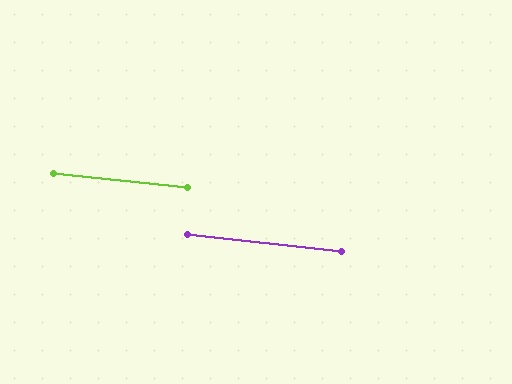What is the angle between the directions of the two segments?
Approximately 1 degree.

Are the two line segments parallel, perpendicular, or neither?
Parallel — their directions differ by only 0.6°.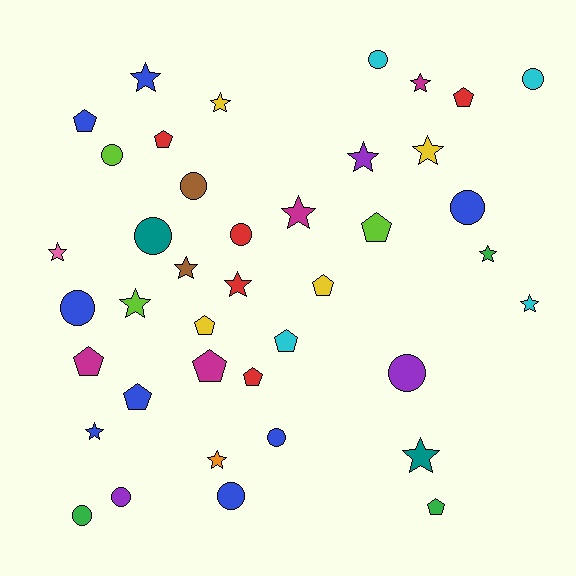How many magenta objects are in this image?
There are 4 magenta objects.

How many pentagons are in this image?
There are 12 pentagons.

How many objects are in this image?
There are 40 objects.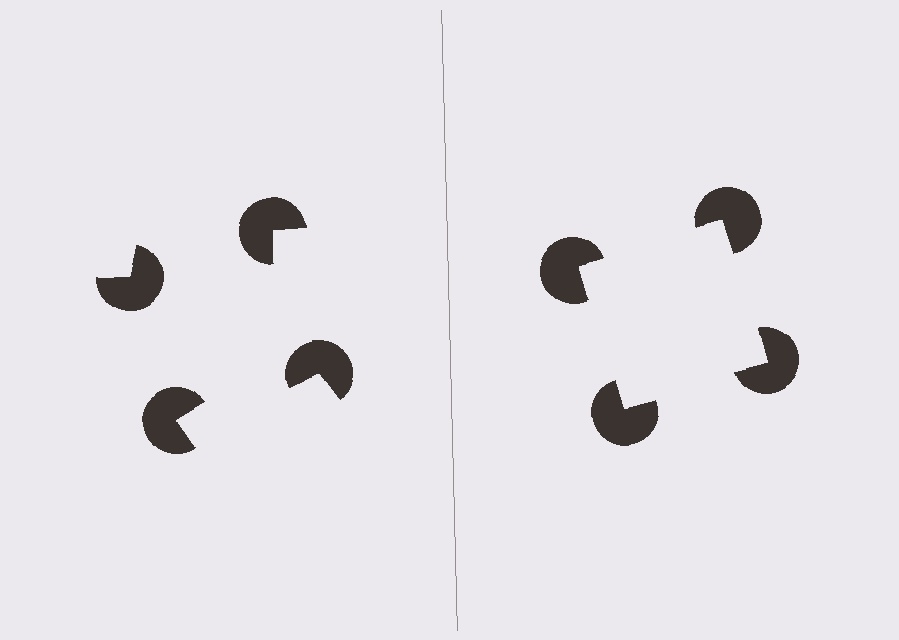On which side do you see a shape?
An illusory square appears on the right side. On the left side the wedge cuts are rotated, so no coherent shape forms.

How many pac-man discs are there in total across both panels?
8 — 4 on each side.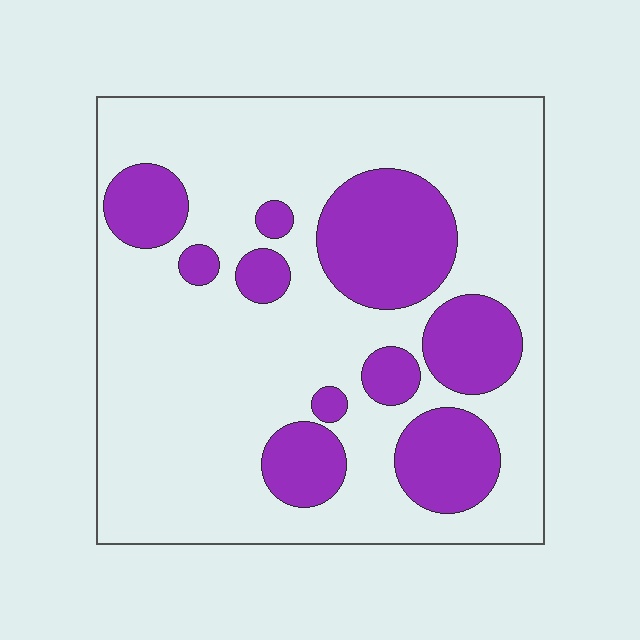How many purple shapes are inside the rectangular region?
10.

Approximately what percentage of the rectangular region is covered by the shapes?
Approximately 25%.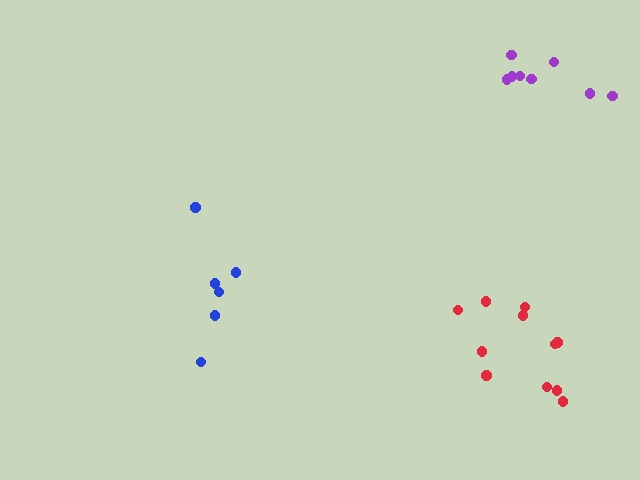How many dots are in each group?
Group 1: 11 dots, Group 2: 6 dots, Group 3: 8 dots (25 total).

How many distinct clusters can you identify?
There are 3 distinct clusters.